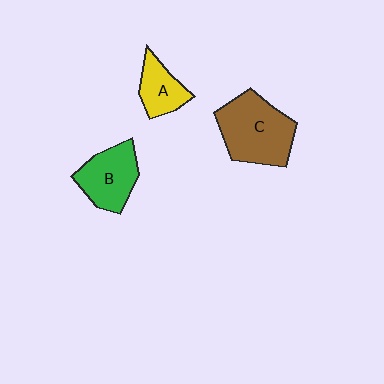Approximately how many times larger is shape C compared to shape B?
Approximately 1.4 times.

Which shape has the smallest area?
Shape A (yellow).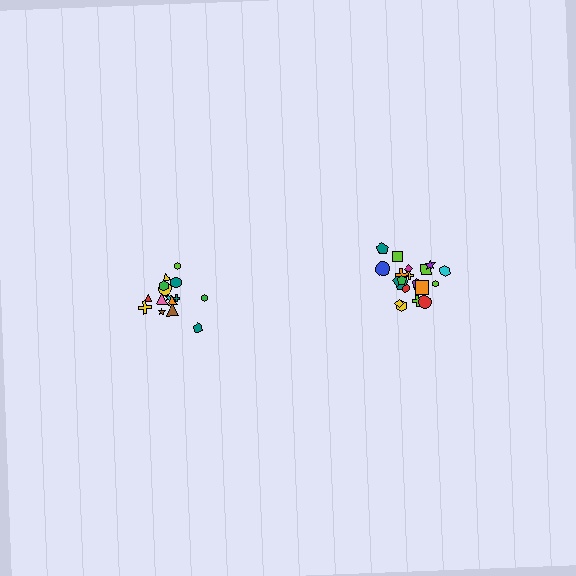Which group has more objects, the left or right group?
The right group.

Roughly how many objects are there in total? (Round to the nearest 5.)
Roughly 35 objects in total.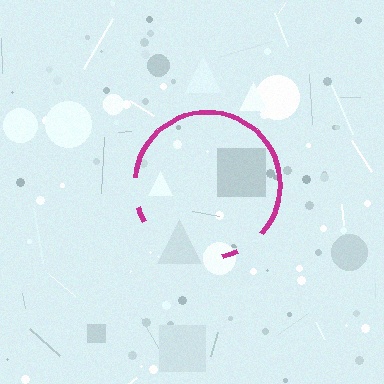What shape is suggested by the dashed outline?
The dashed outline suggests a circle.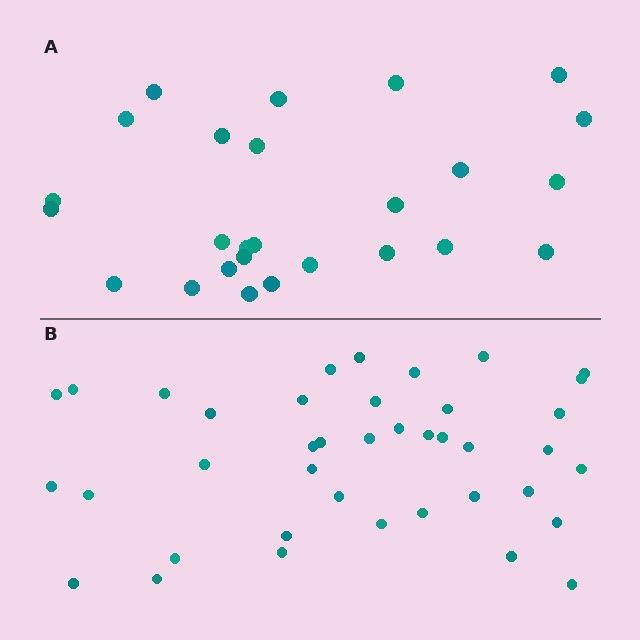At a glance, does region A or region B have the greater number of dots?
Region B (the bottom region) has more dots.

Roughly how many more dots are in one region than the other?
Region B has approximately 15 more dots than region A.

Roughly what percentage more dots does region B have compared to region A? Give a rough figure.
About 55% more.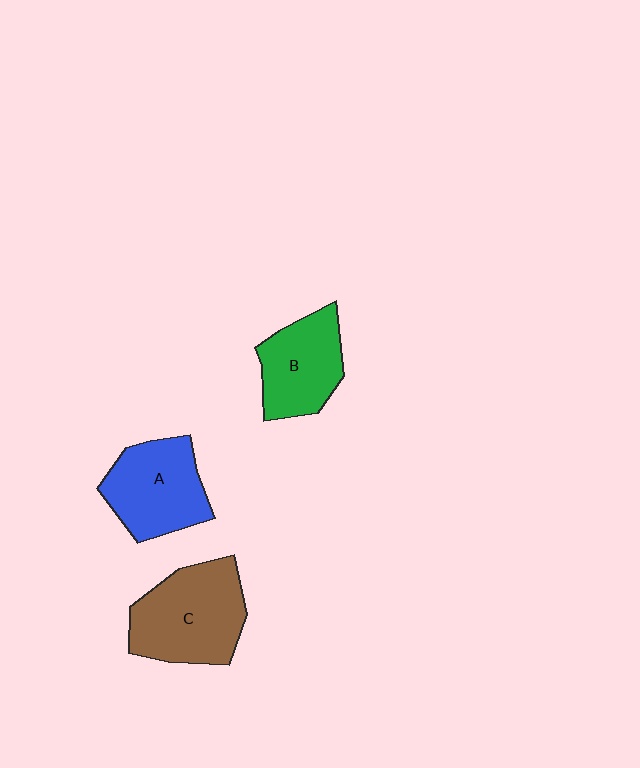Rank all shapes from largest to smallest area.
From largest to smallest: C (brown), A (blue), B (green).